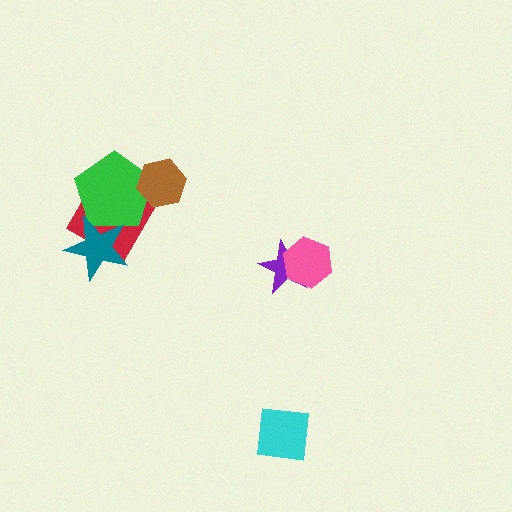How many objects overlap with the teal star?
2 objects overlap with the teal star.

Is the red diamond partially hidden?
Yes, it is partially covered by another shape.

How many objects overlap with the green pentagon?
3 objects overlap with the green pentagon.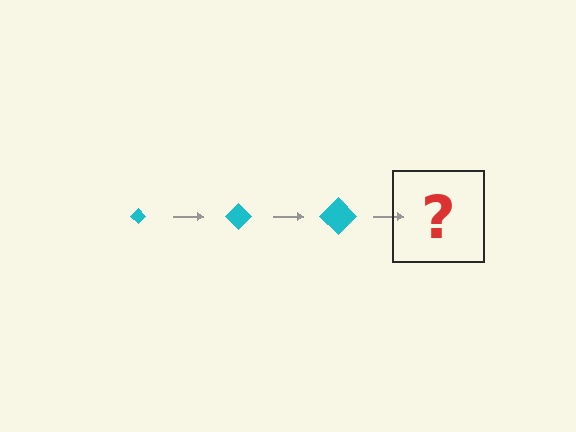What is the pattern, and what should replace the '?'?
The pattern is that the diamond gets progressively larger each step. The '?' should be a cyan diamond, larger than the previous one.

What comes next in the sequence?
The next element should be a cyan diamond, larger than the previous one.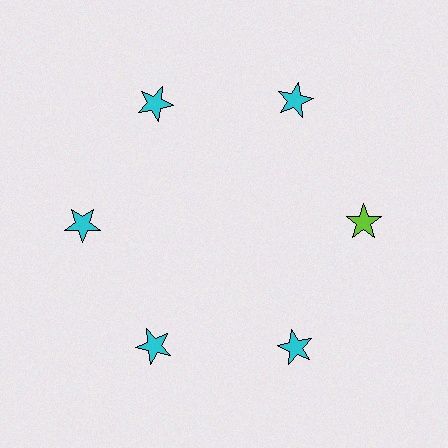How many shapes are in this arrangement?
There are 6 shapes arranged in a ring pattern.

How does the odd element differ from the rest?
It has a different color: lime instead of cyan.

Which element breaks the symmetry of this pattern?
The lime star at roughly the 3 o'clock position breaks the symmetry. All other shapes are cyan stars.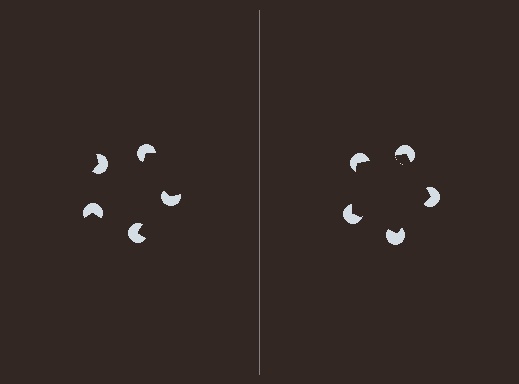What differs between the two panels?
The pac-man discs are positioned identically on both sides; only the wedge orientations differ. On the right they align to a pentagon; on the left they are misaligned.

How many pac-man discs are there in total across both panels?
10 — 5 on each side.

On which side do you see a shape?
An illusory pentagon appears on the right side. On the left side the wedge cuts are rotated, so no coherent shape forms.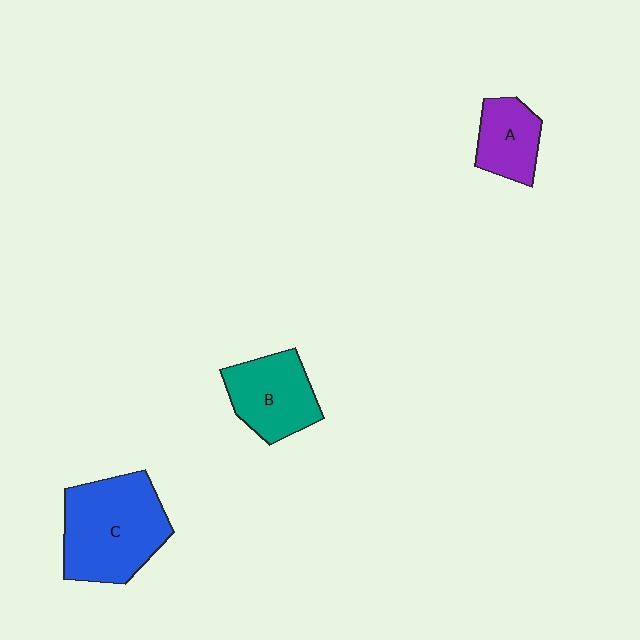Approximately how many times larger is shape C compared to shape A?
Approximately 2.1 times.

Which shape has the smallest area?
Shape A (purple).